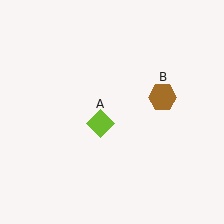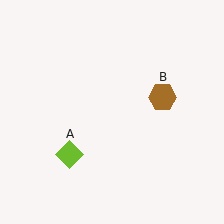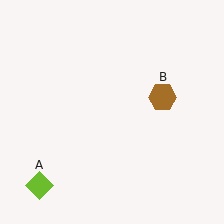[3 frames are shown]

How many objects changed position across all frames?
1 object changed position: lime diamond (object A).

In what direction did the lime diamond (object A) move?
The lime diamond (object A) moved down and to the left.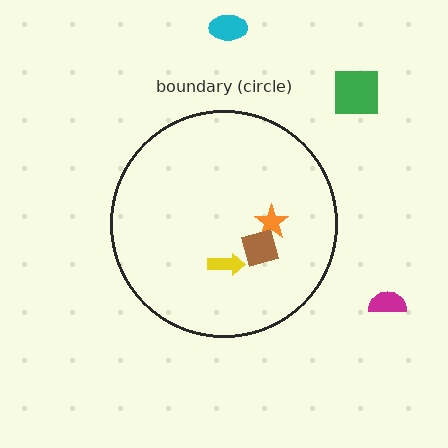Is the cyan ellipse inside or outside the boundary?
Outside.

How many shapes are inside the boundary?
3 inside, 3 outside.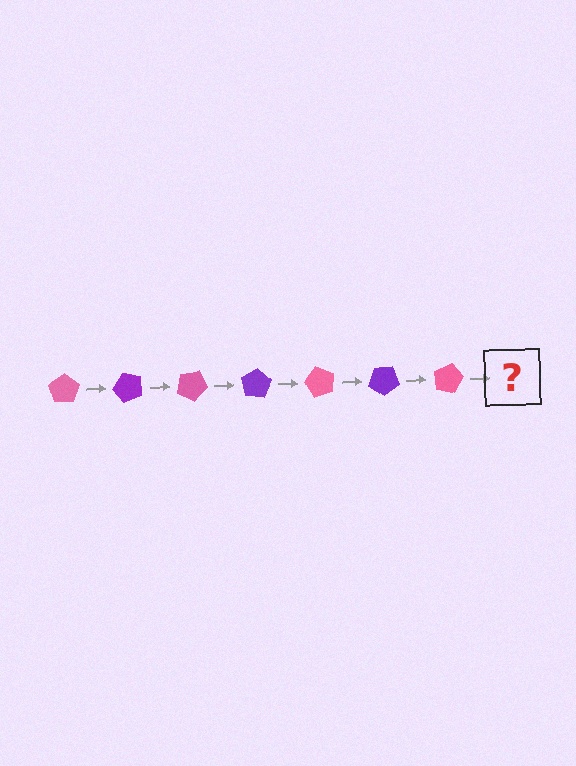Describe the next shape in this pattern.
It should be a purple pentagon, rotated 350 degrees from the start.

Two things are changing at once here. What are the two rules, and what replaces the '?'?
The two rules are that it rotates 50 degrees each step and the color cycles through pink and purple. The '?' should be a purple pentagon, rotated 350 degrees from the start.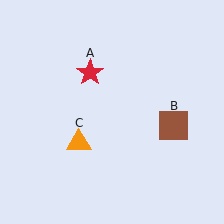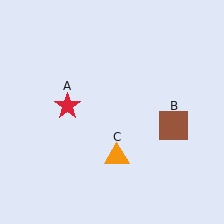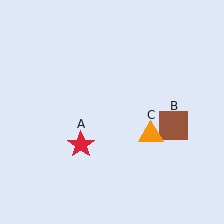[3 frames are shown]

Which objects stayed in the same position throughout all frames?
Brown square (object B) remained stationary.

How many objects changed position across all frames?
2 objects changed position: red star (object A), orange triangle (object C).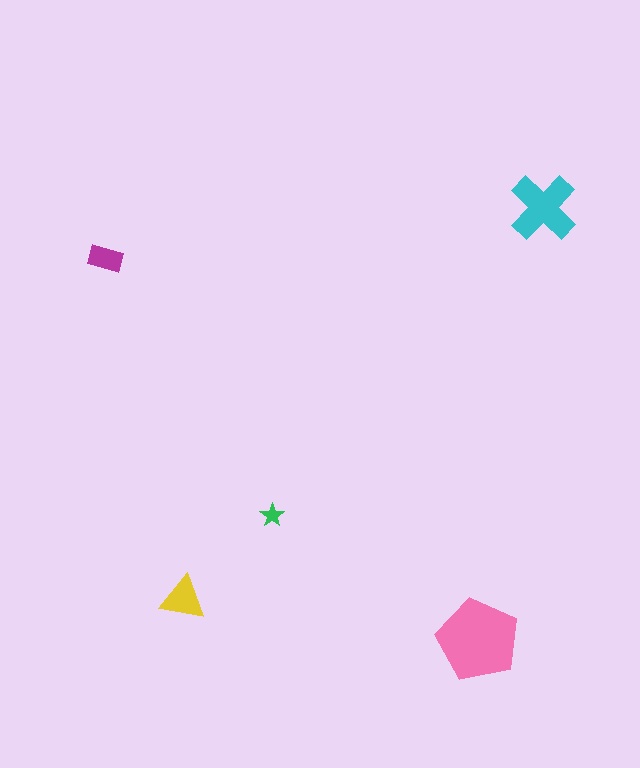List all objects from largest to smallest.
The pink pentagon, the cyan cross, the yellow triangle, the magenta rectangle, the green star.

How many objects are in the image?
There are 5 objects in the image.